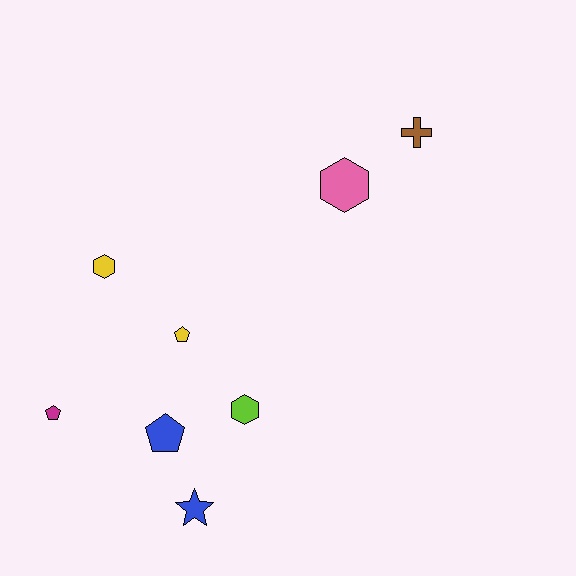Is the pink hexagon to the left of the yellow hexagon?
No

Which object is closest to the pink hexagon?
The brown cross is closest to the pink hexagon.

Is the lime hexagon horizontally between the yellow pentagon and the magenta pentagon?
No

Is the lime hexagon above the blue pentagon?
Yes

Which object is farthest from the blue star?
The brown cross is farthest from the blue star.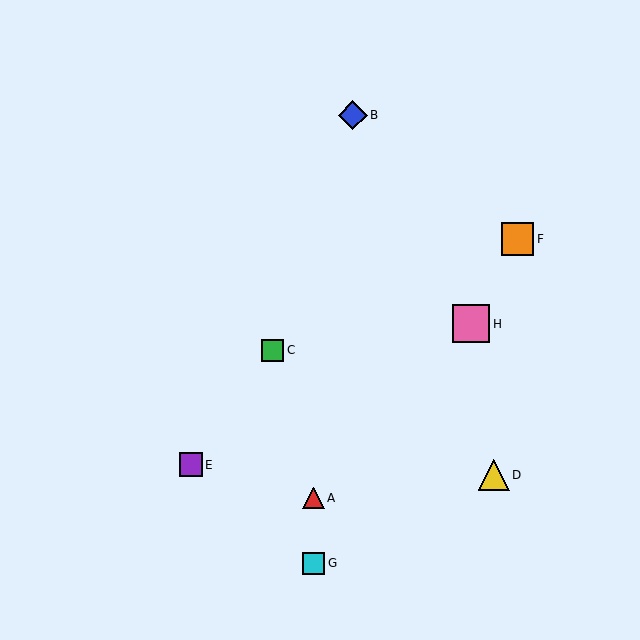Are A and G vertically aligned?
Yes, both are at x≈314.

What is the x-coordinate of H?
Object H is at x≈471.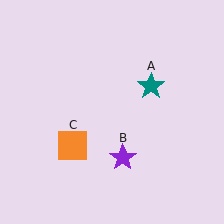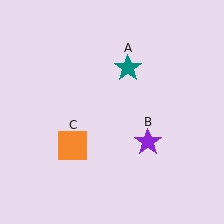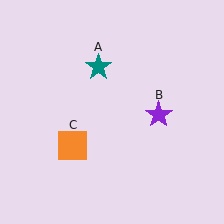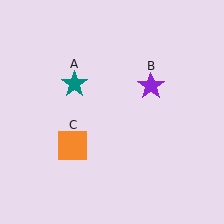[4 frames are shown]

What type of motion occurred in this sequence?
The teal star (object A), purple star (object B) rotated counterclockwise around the center of the scene.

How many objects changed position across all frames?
2 objects changed position: teal star (object A), purple star (object B).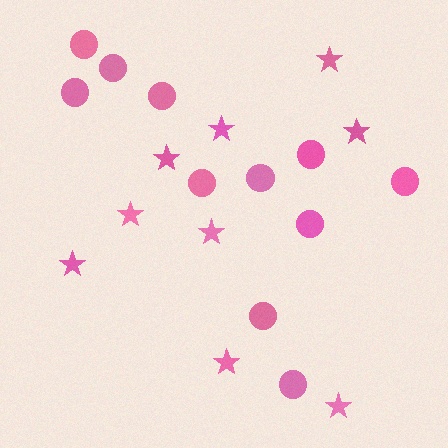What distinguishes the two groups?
There are 2 groups: one group of circles (11) and one group of stars (9).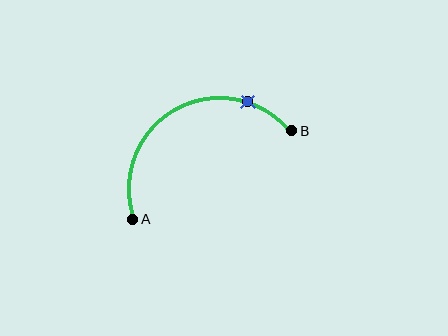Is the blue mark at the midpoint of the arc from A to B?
No. The blue mark lies on the arc but is closer to endpoint B. The arc midpoint would be at the point on the curve equidistant along the arc from both A and B.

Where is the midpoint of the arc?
The arc midpoint is the point on the curve farthest from the straight line joining A and B. It sits above that line.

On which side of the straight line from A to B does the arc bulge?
The arc bulges above the straight line connecting A and B.